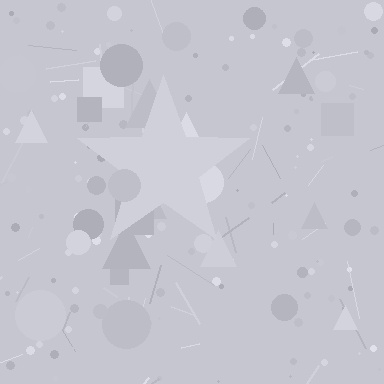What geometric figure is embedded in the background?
A star is embedded in the background.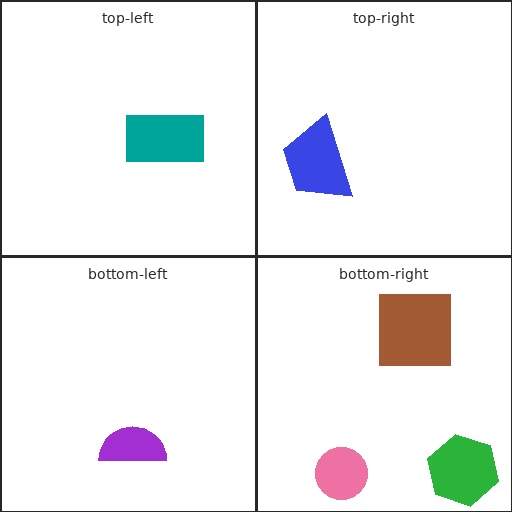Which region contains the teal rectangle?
The top-left region.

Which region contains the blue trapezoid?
The top-right region.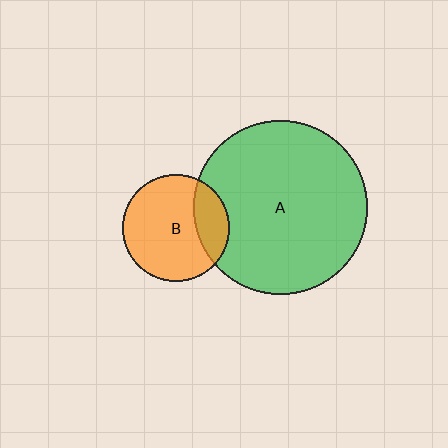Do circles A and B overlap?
Yes.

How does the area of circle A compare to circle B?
Approximately 2.7 times.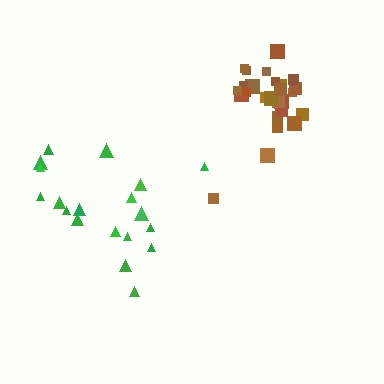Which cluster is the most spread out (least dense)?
Green.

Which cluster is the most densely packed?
Brown.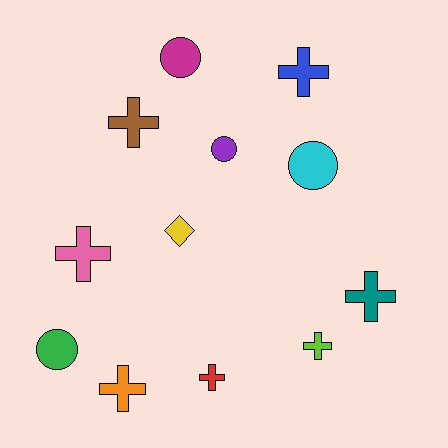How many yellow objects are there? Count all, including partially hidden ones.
There is 1 yellow object.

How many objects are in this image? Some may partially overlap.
There are 12 objects.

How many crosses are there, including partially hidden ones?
There are 7 crosses.